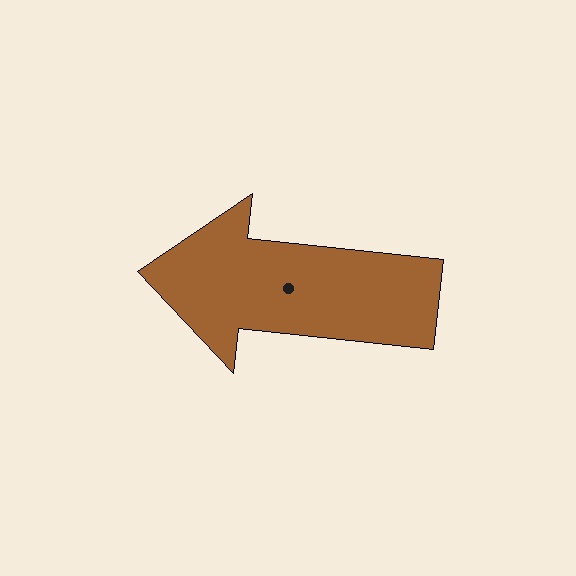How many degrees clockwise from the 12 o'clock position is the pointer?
Approximately 276 degrees.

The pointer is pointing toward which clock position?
Roughly 9 o'clock.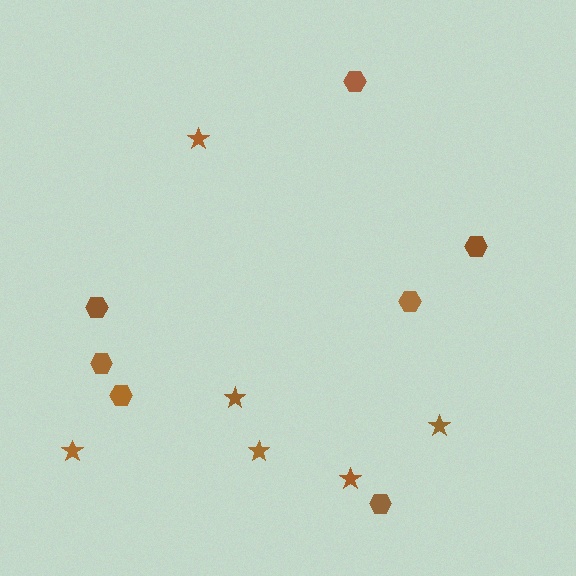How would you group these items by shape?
There are 2 groups: one group of stars (6) and one group of hexagons (7).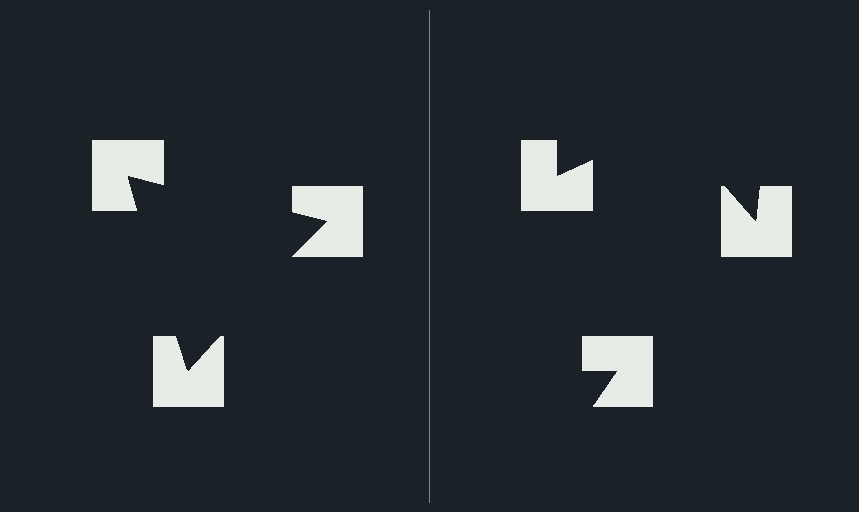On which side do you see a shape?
An illusory triangle appears on the left side. On the right side the wedge cuts are rotated, so no coherent shape forms.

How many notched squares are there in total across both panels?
6 — 3 on each side.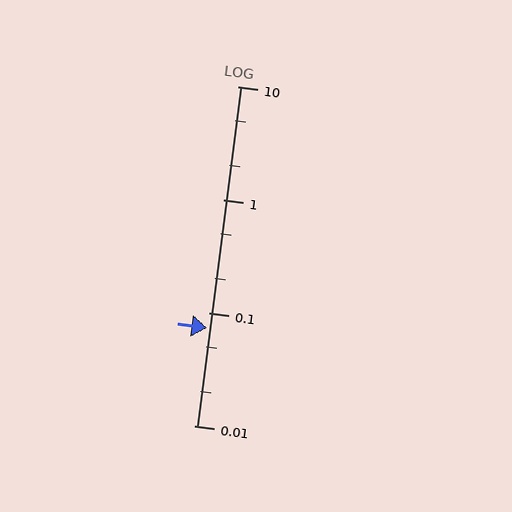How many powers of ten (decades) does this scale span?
The scale spans 3 decades, from 0.01 to 10.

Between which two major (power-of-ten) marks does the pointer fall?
The pointer is between 0.01 and 0.1.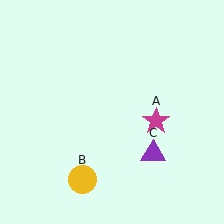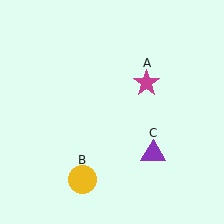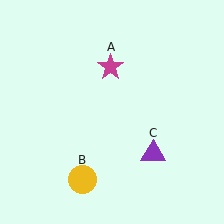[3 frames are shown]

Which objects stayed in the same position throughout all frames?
Yellow circle (object B) and purple triangle (object C) remained stationary.